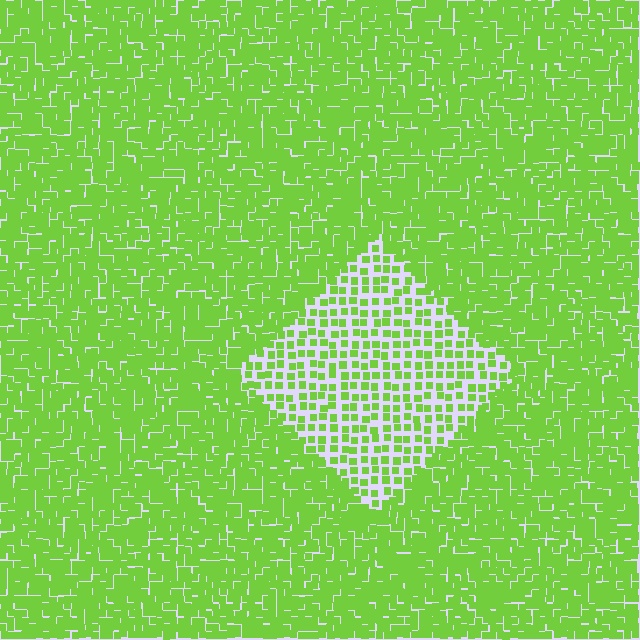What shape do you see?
I see a diamond.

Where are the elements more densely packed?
The elements are more densely packed outside the diamond boundary.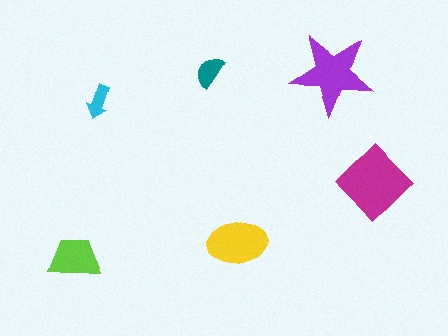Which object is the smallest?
The cyan arrow.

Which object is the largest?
The magenta diamond.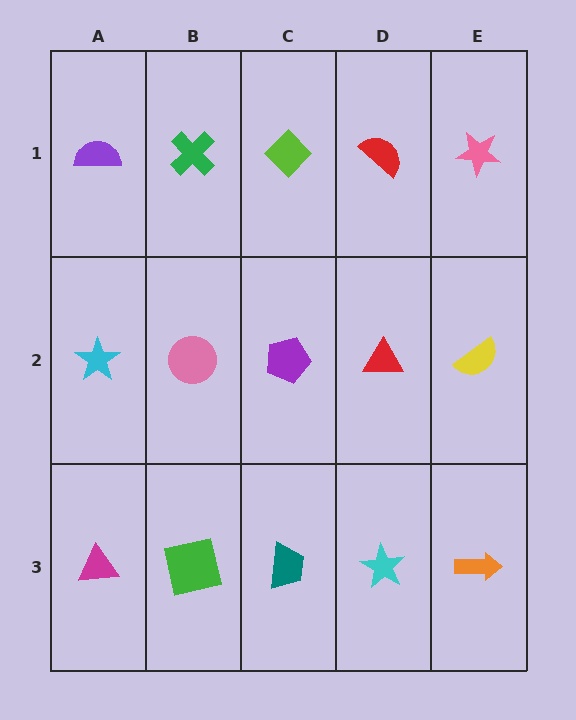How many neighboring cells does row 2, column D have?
4.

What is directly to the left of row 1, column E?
A red semicircle.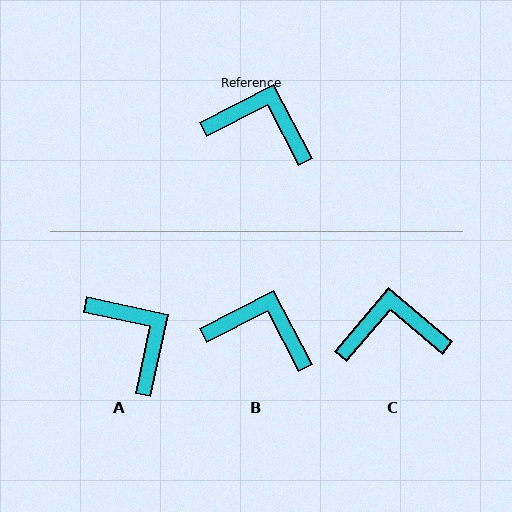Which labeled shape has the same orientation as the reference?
B.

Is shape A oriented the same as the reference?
No, it is off by about 40 degrees.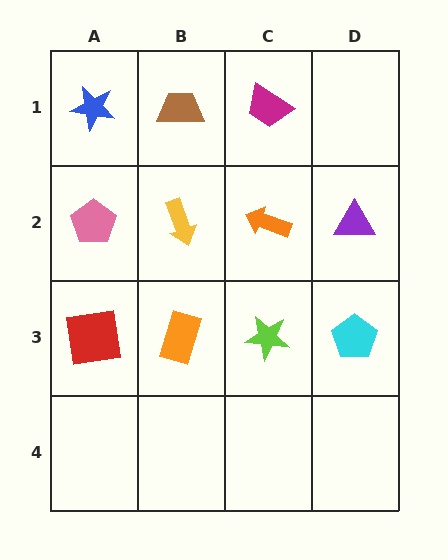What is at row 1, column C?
A magenta trapezoid.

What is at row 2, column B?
A yellow arrow.